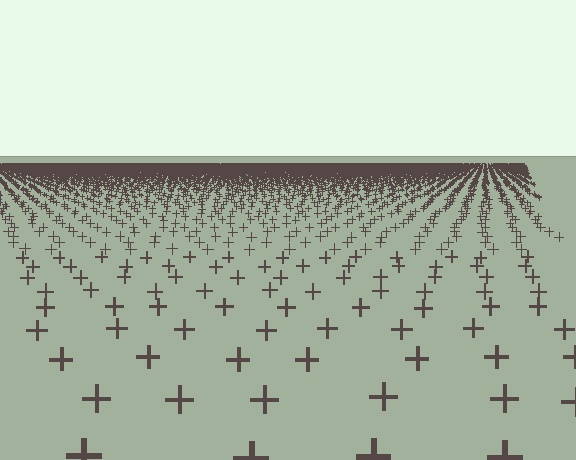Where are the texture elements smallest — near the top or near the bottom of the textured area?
Near the top.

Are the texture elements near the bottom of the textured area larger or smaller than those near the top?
Larger. Near the bottom, elements are closer to the viewer and appear at a bigger on-screen size.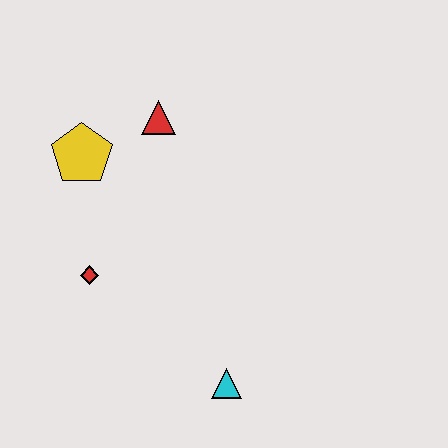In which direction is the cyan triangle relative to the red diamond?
The cyan triangle is to the right of the red diamond.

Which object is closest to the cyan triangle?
The red diamond is closest to the cyan triangle.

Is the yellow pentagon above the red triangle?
No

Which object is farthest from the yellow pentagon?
The cyan triangle is farthest from the yellow pentagon.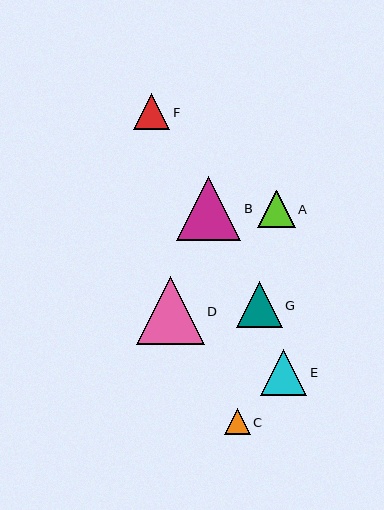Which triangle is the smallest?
Triangle C is the smallest with a size of approximately 26 pixels.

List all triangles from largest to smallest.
From largest to smallest: D, B, E, G, A, F, C.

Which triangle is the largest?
Triangle D is the largest with a size of approximately 67 pixels.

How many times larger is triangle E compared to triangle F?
Triangle E is approximately 1.3 times the size of triangle F.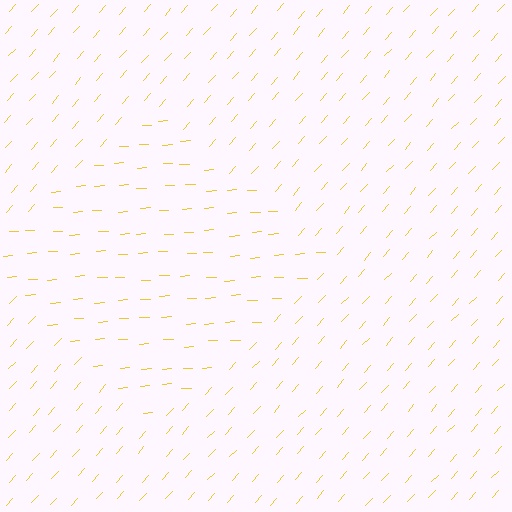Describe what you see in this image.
The image is filled with small yellow line segments. A diamond region in the image has lines oriented differently from the surrounding lines, creating a visible texture boundary.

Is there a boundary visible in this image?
Yes, there is a texture boundary formed by a change in line orientation.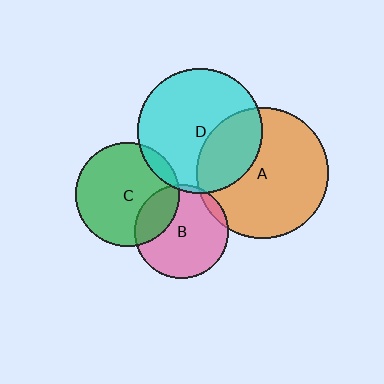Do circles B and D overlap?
Yes.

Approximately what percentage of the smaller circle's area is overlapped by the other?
Approximately 5%.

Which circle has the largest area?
Circle A (orange).